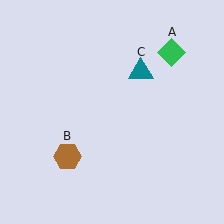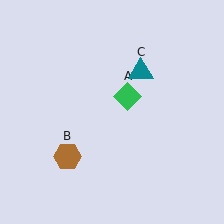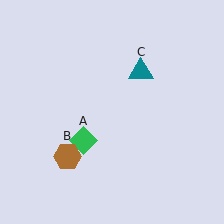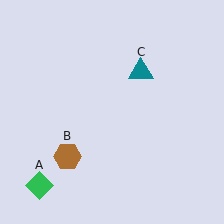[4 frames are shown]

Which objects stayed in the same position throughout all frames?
Brown hexagon (object B) and teal triangle (object C) remained stationary.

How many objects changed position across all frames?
1 object changed position: green diamond (object A).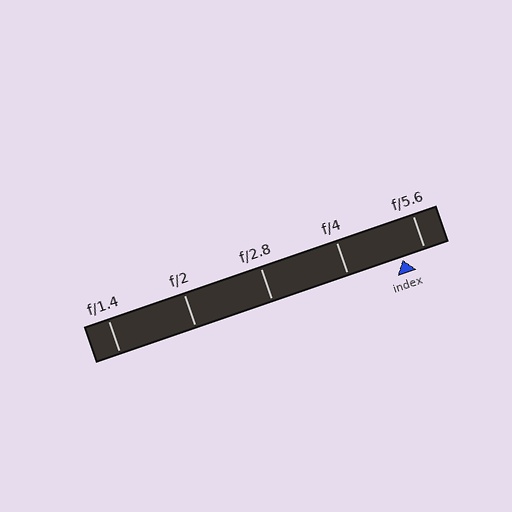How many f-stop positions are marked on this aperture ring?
There are 5 f-stop positions marked.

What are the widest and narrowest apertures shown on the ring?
The widest aperture shown is f/1.4 and the narrowest is f/5.6.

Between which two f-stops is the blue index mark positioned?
The index mark is between f/4 and f/5.6.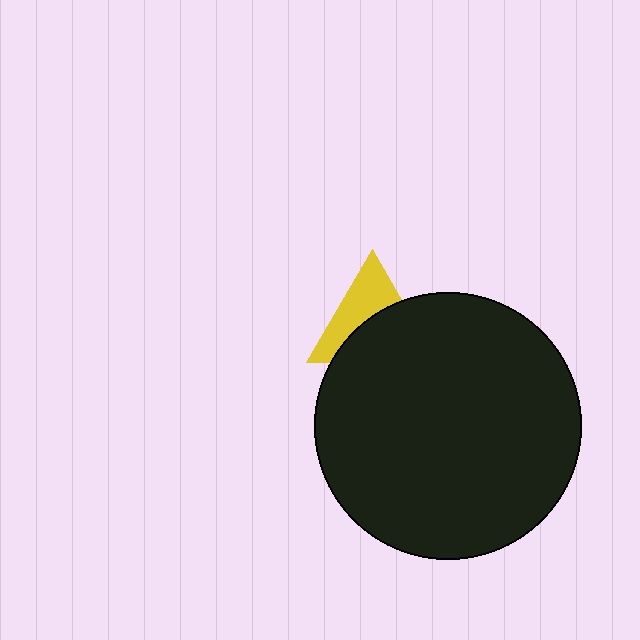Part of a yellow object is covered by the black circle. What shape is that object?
It is a triangle.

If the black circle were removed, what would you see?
You would see the complete yellow triangle.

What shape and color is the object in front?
The object in front is a black circle.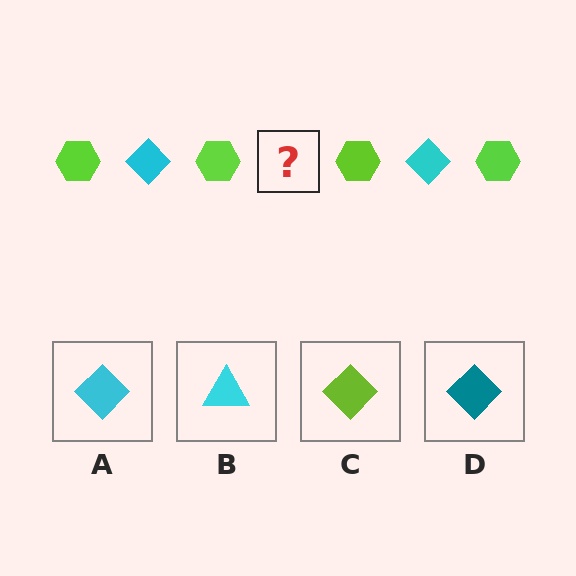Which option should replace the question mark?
Option A.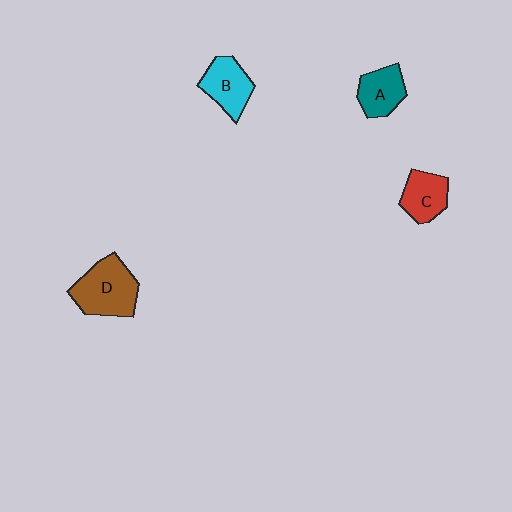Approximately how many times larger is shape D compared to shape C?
Approximately 1.6 times.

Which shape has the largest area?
Shape D (brown).